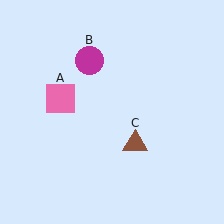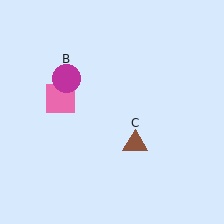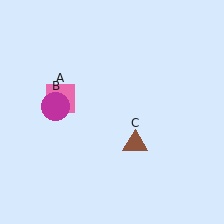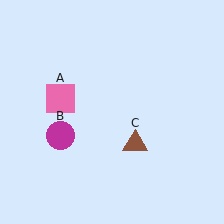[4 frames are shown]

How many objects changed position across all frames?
1 object changed position: magenta circle (object B).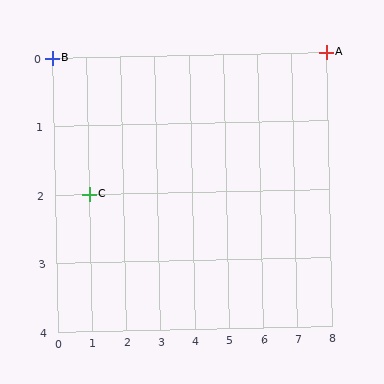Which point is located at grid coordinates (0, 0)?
Point B is at (0, 0).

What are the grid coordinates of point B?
Point B is at grid coordinates (0, 0).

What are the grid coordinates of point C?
Point C is at grid coordinates (1, 2).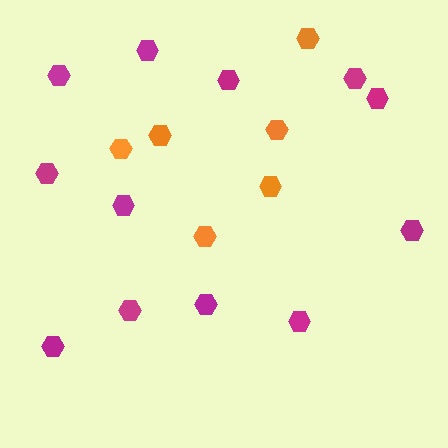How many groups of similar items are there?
There are 2 groups: one group of orange hexagons (6) and one group of magenta hexagons (12).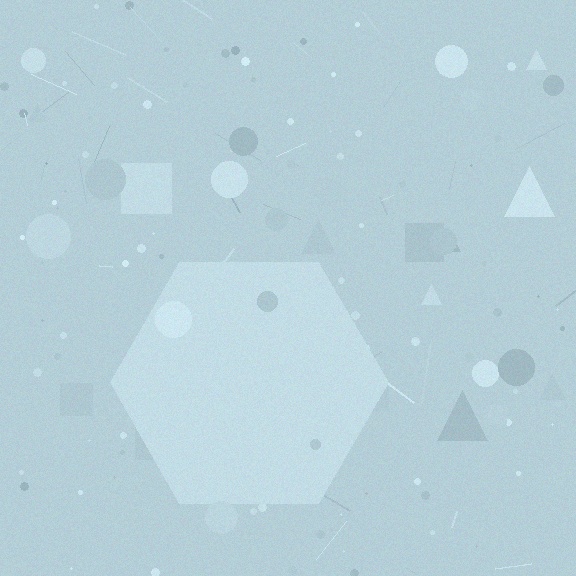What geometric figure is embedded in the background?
A hexagon is embedded in the background.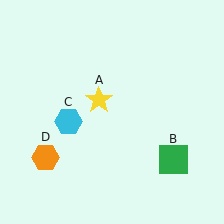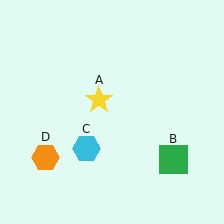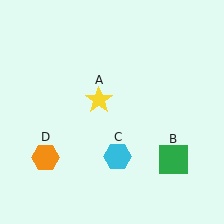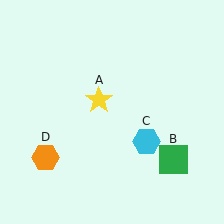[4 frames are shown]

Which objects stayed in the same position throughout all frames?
Yellow star (object A) and green square (object B) and orange hexagon (object D) remained stationary.